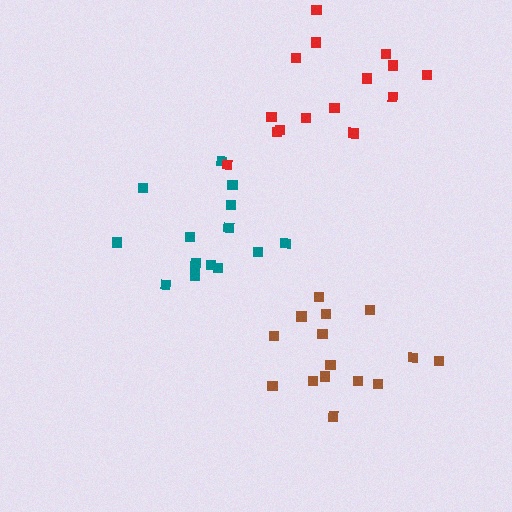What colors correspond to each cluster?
The clusters are colored: brown, teal, red.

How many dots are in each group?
Group 1: 15 dots, Group 2: 15 dots, Group 3: 15 dots (45 total).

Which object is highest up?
The red cluster is topmost.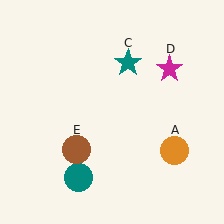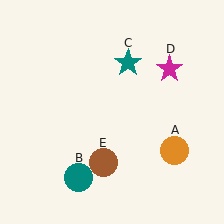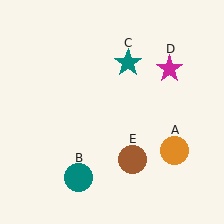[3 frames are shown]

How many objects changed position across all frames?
1 object changed position: brown circle (object E).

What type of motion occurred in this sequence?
The brown circle (object E) rotated counterclockwise around the center of the scene.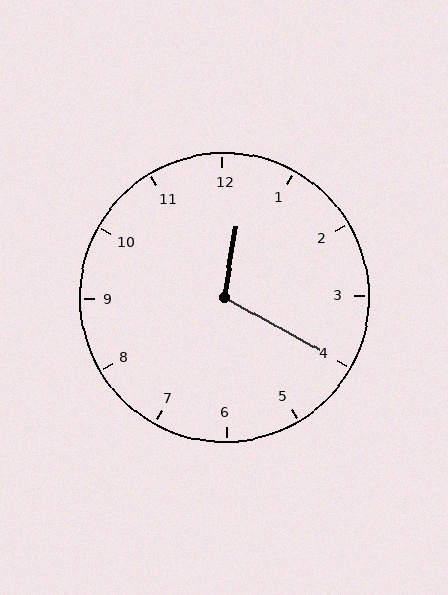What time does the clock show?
12:20.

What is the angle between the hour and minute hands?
Approximately 110 degrees.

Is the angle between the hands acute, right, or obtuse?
It is obtuse.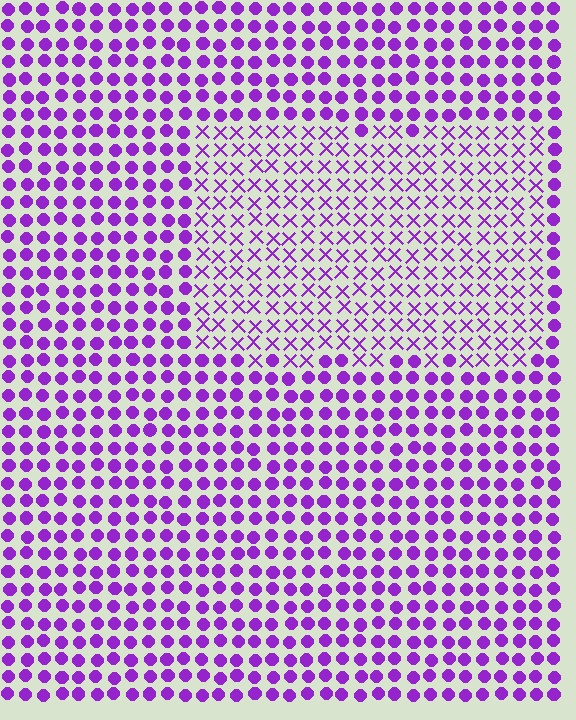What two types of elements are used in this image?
The image uses X marks inside the rectangle region and circles outside it.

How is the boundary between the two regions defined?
The boundary is defined by a change in element shape: X marks inside vs. circles outside. All elements share the same color and spacing.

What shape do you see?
I see a rectangle.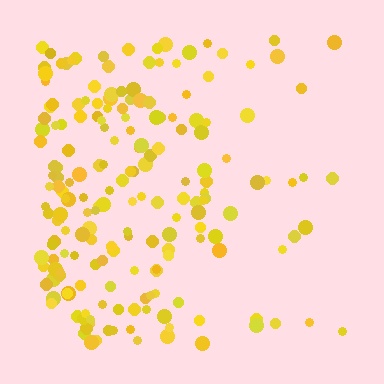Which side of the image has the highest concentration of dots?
The left.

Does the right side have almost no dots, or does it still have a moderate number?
Still a moderate number, just noticeably fewer than the left.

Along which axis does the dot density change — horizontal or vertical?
Horizontal.